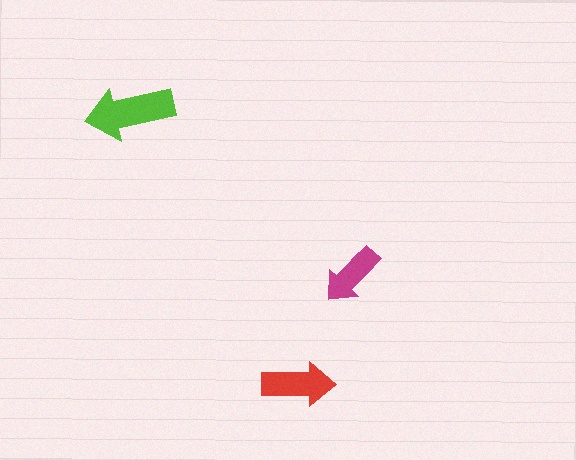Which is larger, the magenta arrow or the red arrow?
The red one.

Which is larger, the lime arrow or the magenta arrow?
The lime one.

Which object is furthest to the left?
The lime arrow is leftmost.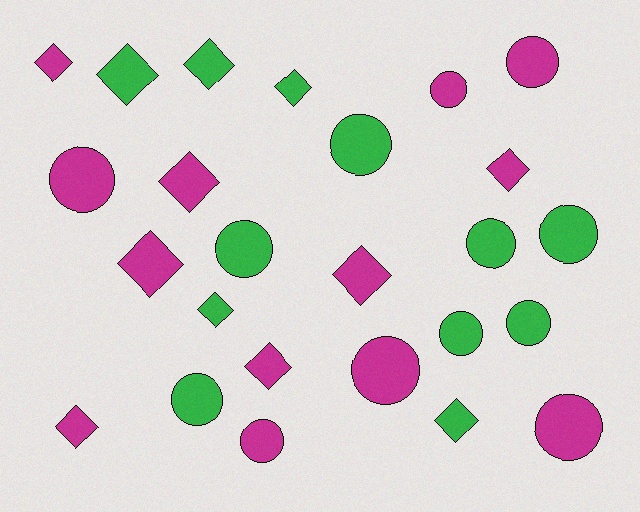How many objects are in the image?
There are 25 objects.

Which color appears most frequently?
Magenta, with 13 objects.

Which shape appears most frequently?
Circle, with 13 objects.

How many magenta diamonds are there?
There are 7 magenta diamonds.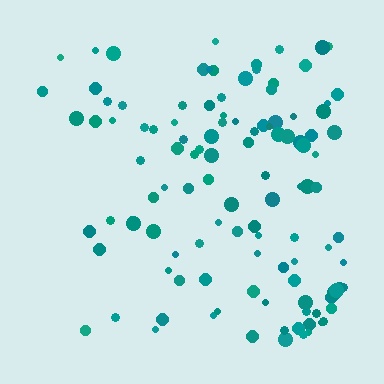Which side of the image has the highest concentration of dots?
The right.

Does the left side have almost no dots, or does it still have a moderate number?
Still a moderate number, just noticeably fewer than the right.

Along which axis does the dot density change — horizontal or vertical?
Horizontal.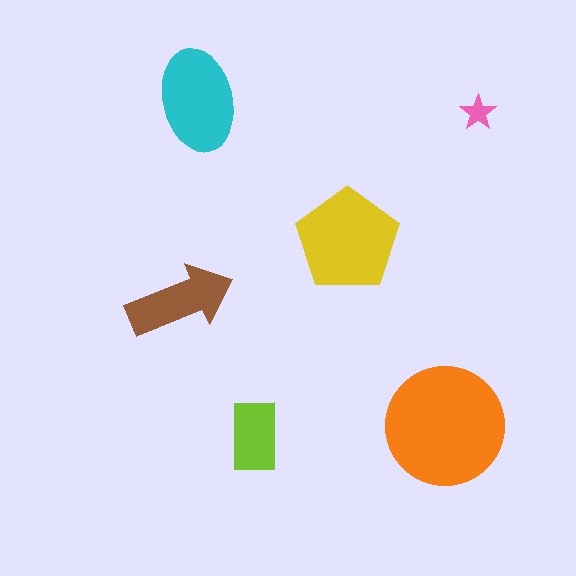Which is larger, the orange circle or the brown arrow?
The orange circle.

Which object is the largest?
The orange circle.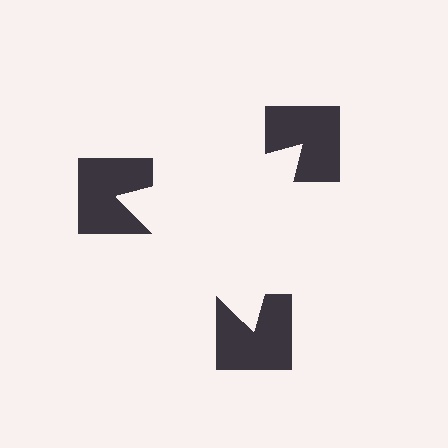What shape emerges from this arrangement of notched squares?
An illusory triangle — its edges are inferred from the aligned wedge cuts in the notched squares, not physically drawn.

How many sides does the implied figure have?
3 sides.